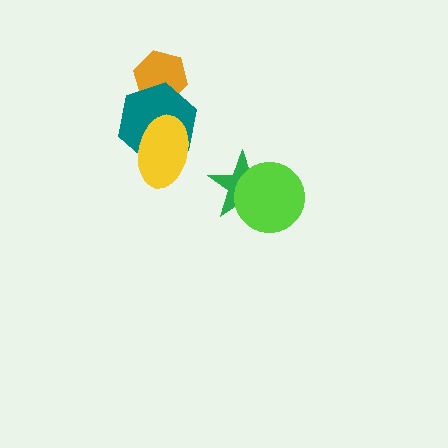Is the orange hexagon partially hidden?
Yes, it is partially covered by another shape.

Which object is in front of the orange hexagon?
The teal hexagon is in front of the orange hexagon.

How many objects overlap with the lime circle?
1 object overlaps with the lime circle.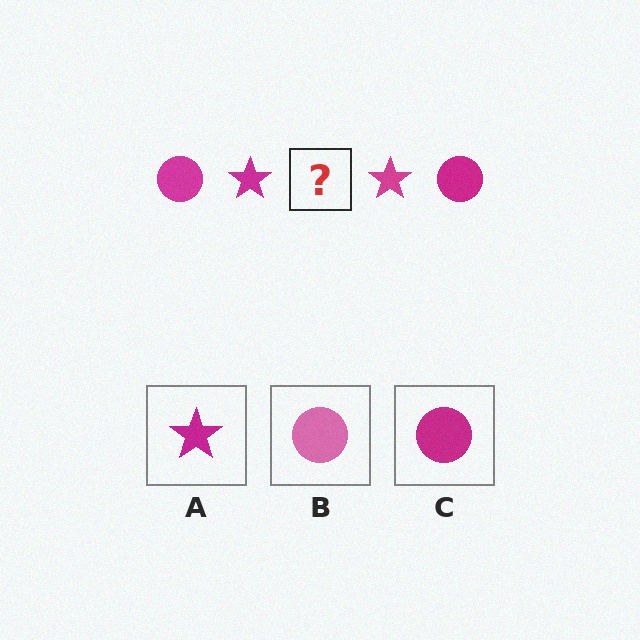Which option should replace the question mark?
Option C.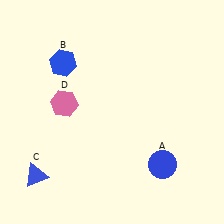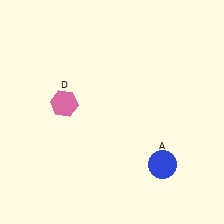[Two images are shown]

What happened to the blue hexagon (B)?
The blue hexagon (B) was removed in Image 2. It was in the top-left area of Image 1.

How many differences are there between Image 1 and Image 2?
There are 2 differences between the two images.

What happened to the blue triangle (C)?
The blue triangle (C) was removed in Image 2. It was in the bottom-left area of Image 1.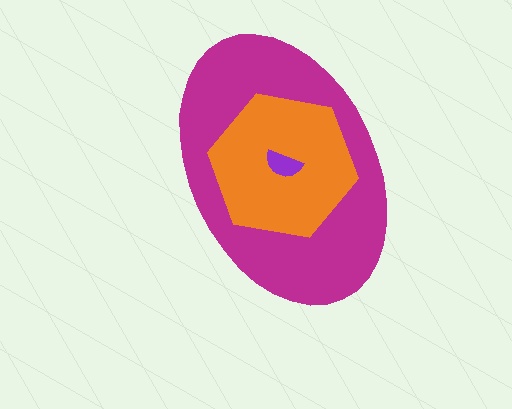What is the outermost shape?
The magenta ellipse.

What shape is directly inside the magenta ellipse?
The orange hexagon.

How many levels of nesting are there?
3.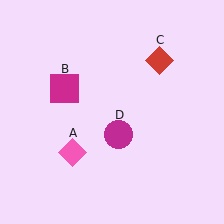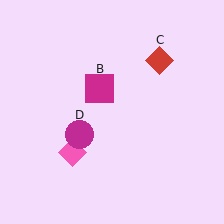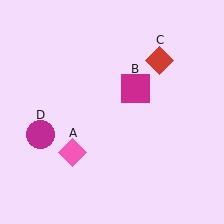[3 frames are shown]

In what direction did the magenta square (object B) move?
The magenta square (object B) moved right.